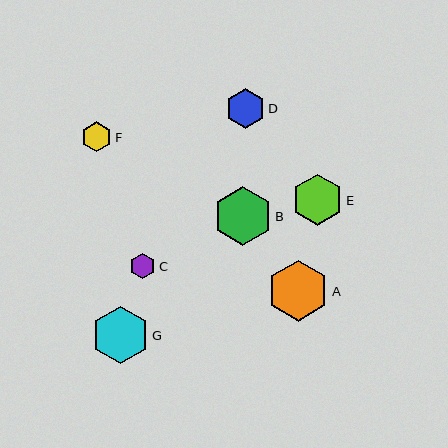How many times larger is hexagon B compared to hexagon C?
Hexagon B is approximately 2.3 times the size of hexagon C.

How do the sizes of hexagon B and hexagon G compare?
Hexagon B and hexagon G are approximately the same size.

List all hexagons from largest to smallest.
From largest to smallest: A, B, G, E, D, F, C.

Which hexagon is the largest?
Hexagon A is the largest with a size of approximately 61 pixels.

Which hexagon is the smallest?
Hexagon C is the smallest with a size of approximately 25 pixels.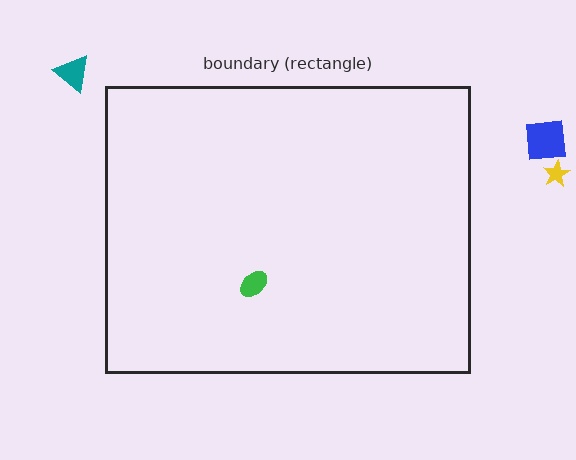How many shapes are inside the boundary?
1 inside, 3 outside.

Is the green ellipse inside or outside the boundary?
Inside.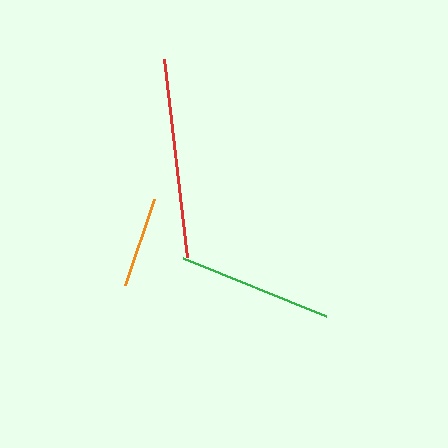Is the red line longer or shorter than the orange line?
The red line is longer than the orange line.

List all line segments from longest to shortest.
From longest to shortest: red, green, orange.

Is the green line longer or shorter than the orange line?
The green line is longer than the orange line.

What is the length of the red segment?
The red segment is approximately 200 pixels long.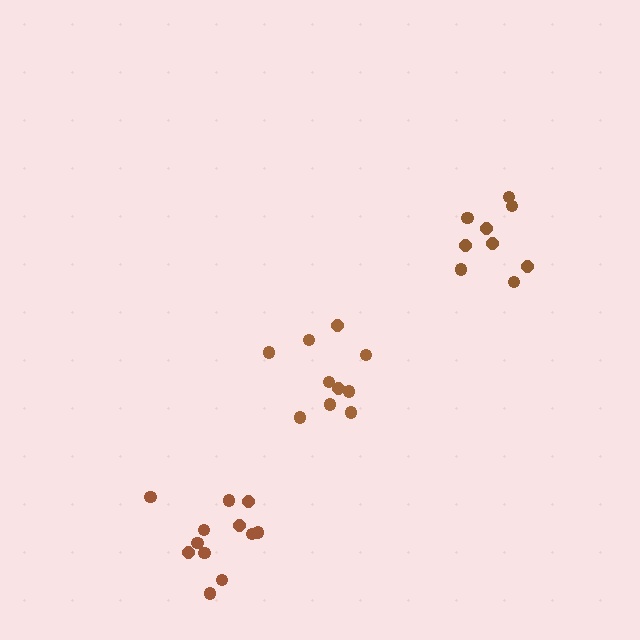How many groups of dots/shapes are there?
There are 3 groups.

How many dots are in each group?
Group 1: 10 dots, Group 2: 9 dots, Group 3: 12 dots (31 total).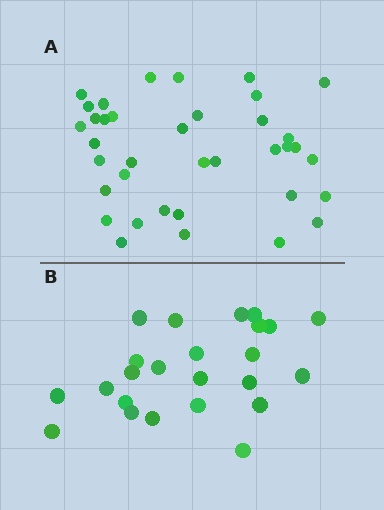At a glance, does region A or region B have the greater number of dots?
Region A (the top region) has more dots.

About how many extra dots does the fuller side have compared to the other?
Region A has approximately 15 more dots than region B.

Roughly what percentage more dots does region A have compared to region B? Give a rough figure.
About 55% more.